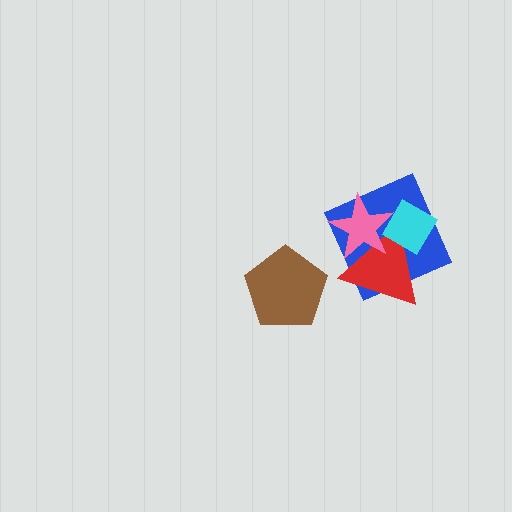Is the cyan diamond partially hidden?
No, no other shape covers it.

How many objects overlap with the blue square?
3 objects overlap with the blue square.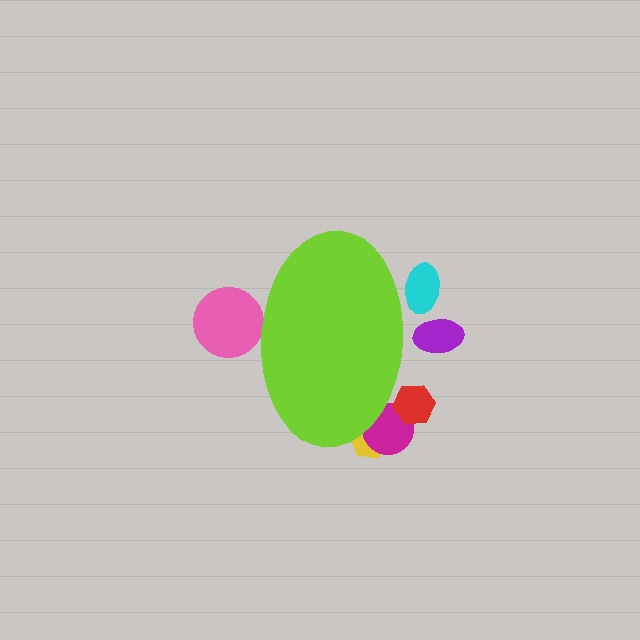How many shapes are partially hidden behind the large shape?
6 shapes are partially hidden.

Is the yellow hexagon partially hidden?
Yes, the yellow hexagon is partially hidden behind the lime ellipse.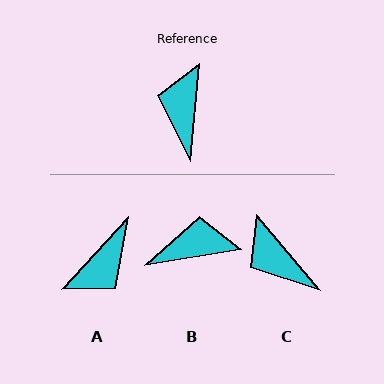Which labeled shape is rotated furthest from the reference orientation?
A, about 143 degrees away.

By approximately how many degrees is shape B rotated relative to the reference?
Approximately 75 degrees clockwise.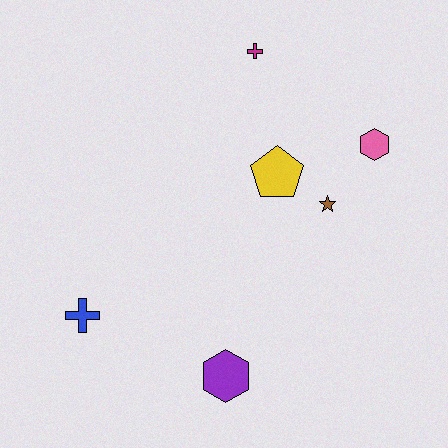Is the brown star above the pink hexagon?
No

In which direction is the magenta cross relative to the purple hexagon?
The magenta cross is above the purple hexagon.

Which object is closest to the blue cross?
The purple hexagon is closest to the blue cross.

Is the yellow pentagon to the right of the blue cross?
Yes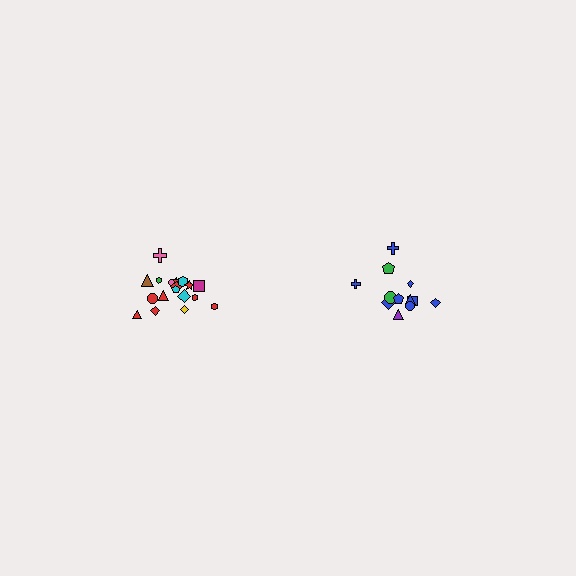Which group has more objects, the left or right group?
The left group.